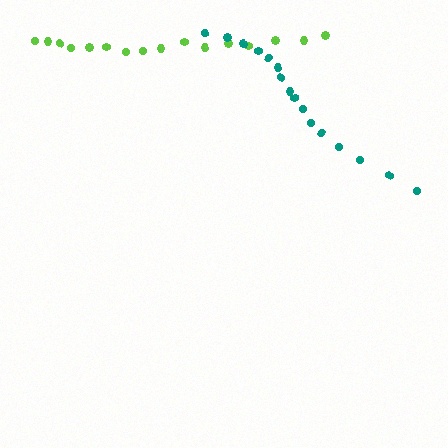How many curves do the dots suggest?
There are 2 distinct paths.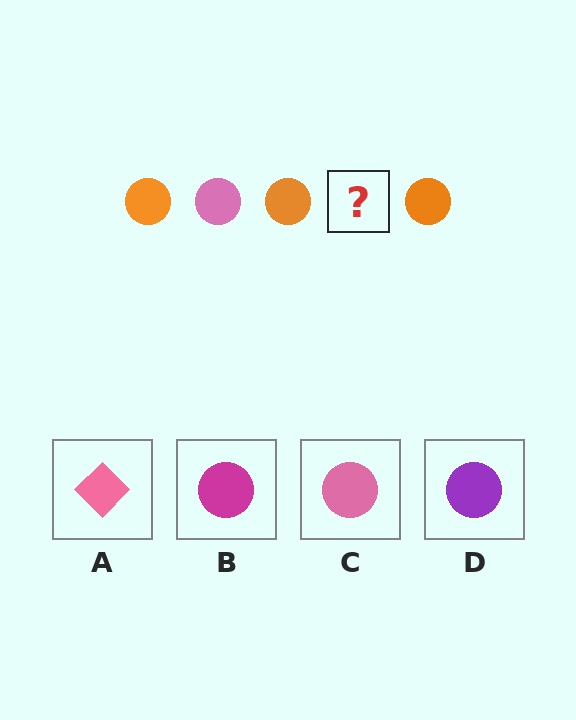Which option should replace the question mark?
Option C.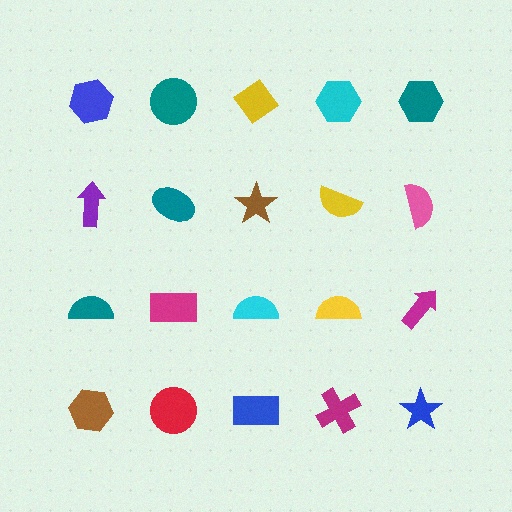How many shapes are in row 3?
5 shapes.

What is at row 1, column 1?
A blue hexagon.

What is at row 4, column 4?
A magenta cross.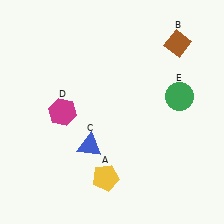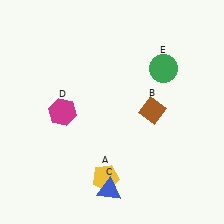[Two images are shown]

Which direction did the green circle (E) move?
The green circle (E) moved up.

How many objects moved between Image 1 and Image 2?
3 objects moved between the two images.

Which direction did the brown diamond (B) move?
The brown diamond (B) moved down.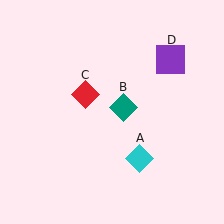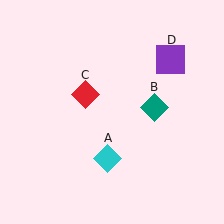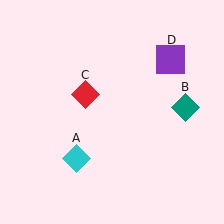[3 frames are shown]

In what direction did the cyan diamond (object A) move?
The cyan diamond (object A) moved left.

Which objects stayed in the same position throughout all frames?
Red diamond (object C) and purple square (object D) remained stationary.